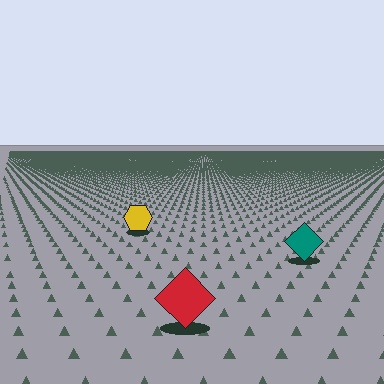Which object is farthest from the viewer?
The yellow hexagon is farthest from the viewer. It appears smaller and the ground texture around it is denser.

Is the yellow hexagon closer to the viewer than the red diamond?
No. The red diamond is closer — you can tell from the texture gradient: the ground texture is coarser near it.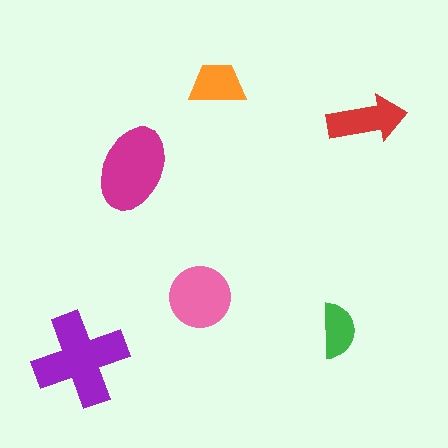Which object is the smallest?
The green semicircle.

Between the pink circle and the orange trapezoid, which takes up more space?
The pink circle.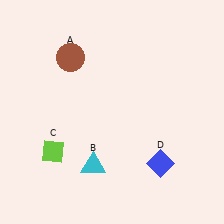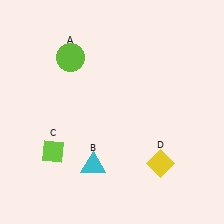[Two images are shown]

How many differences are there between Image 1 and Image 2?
There are 2 differences between the two images.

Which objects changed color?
A changed from brown to lime. D changed from blue to yellow.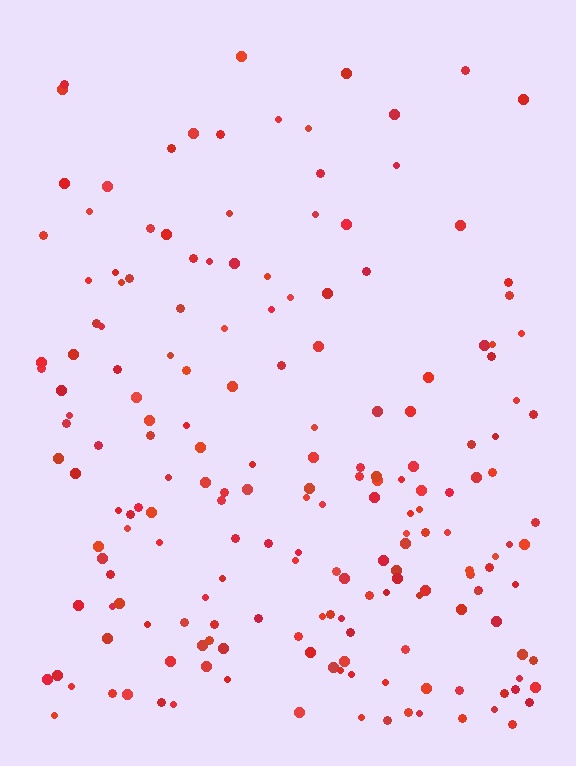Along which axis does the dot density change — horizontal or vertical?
Vertical.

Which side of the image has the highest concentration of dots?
The bottom.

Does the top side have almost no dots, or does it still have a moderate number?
Still a moderate number, just noticeably fewer than the bottom.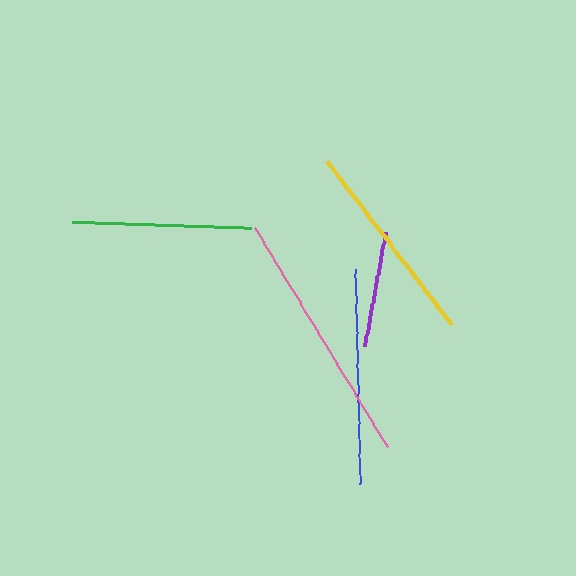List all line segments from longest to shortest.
From longest to shortest: pink, blue, yellow, green, purple.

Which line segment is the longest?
The pink line is the longest at approximately 256 pixels.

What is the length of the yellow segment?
The yellow segment is approximately 206 pixels long.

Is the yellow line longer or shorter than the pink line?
The pink line is longer than the yellow line.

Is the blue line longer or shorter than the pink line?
The pink line is longer than the blue line.